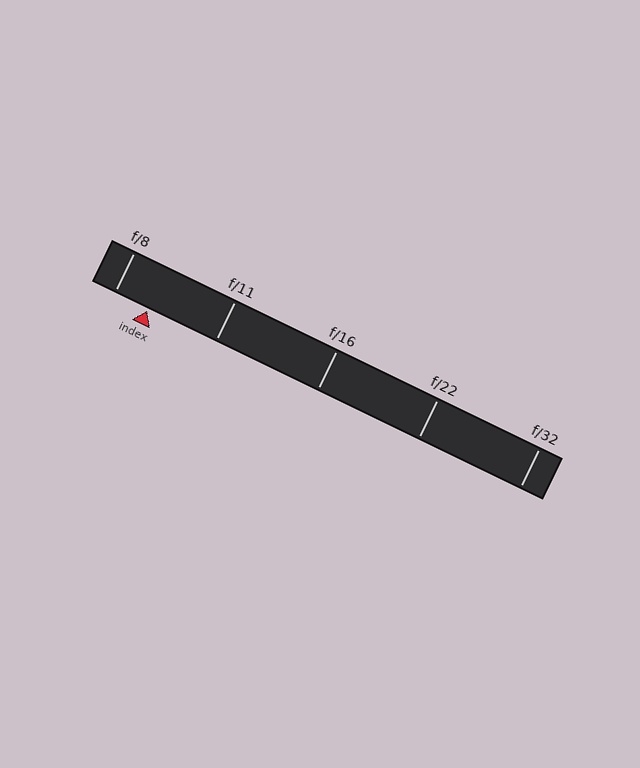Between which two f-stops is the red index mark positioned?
The index mark is between f/8 and f/11.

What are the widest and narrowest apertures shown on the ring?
The widest aperture shown is f/8 and the narrowest is f/32.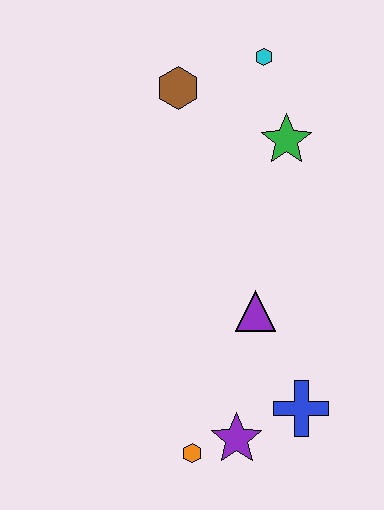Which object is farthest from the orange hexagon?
The cyan hexagon is farthest from the orange hexagon.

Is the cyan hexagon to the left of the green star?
Yes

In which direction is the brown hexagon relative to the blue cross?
The brown hexagon is above the blue cross.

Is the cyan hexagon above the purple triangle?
Yes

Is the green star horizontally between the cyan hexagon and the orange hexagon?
No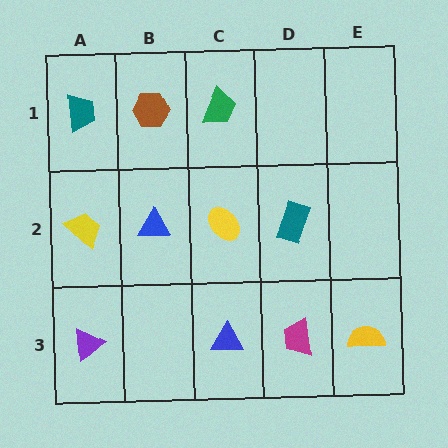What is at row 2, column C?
A yellow ellipse.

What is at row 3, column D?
A magenta trapezoid.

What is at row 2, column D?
A teal rectangle.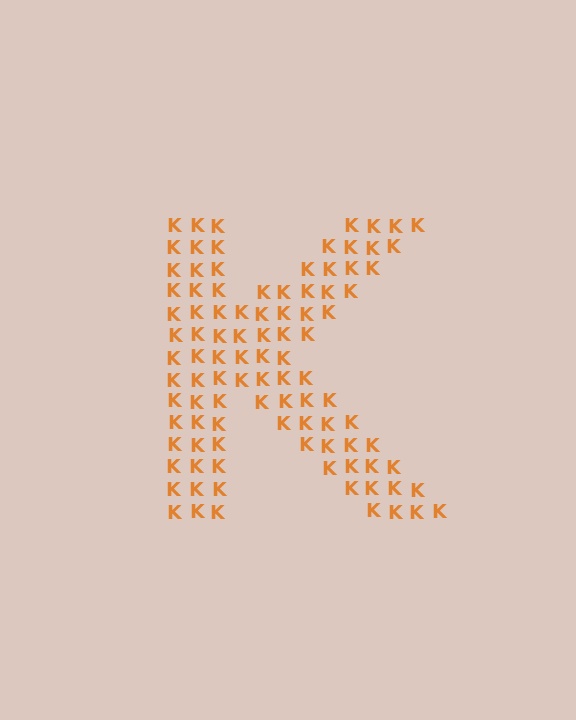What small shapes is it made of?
It is made of small letter K's.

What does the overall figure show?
The overall figure shows the letter K.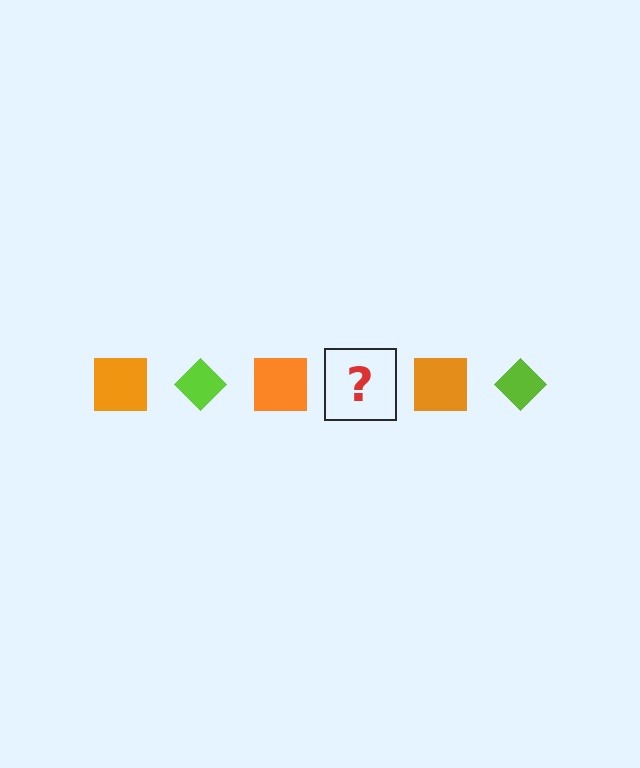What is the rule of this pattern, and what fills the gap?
The rule is that the pattern alternates between orange square and lime diamond. The gap should be filled with a lime diamond.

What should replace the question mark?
The question mark should be replaced with a lime diamond.